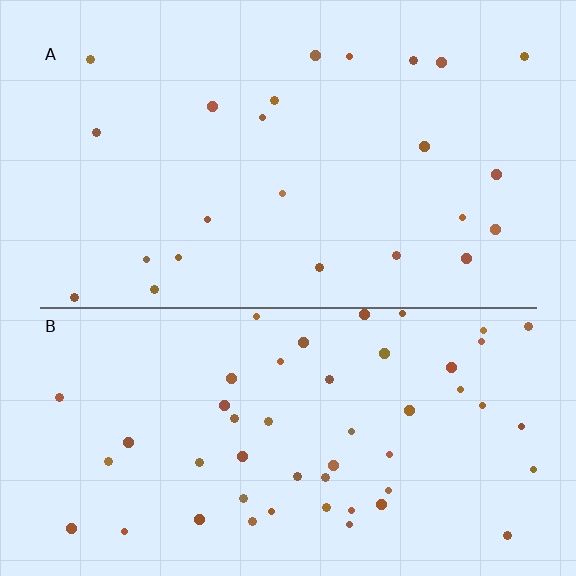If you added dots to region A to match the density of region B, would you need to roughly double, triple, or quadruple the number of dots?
Approximately double.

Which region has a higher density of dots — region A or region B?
B (the bottom).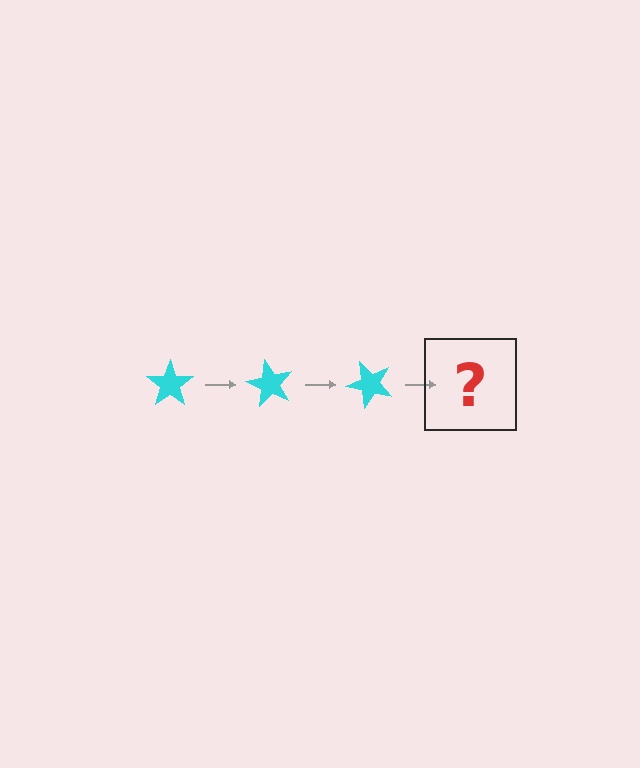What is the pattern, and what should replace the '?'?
The pattern is that the star rotates 60 degrees each step. The '?' should be a cyan star rotated 180 degrees.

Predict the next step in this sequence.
The next step is a cyan star rotated 180 degrees.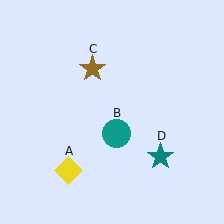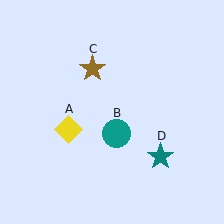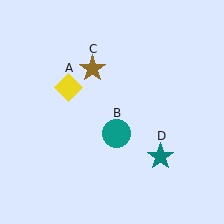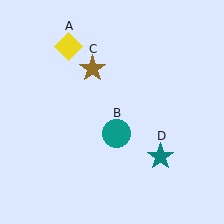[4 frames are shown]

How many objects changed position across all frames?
1 object changed position: yellow diamond (object A).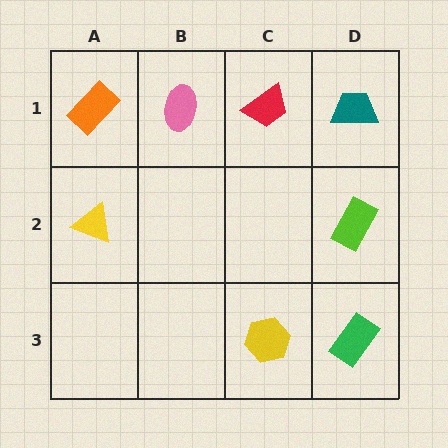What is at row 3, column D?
A green rectangle.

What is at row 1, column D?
A teal trapezoid.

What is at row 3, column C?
A yellow hexagon.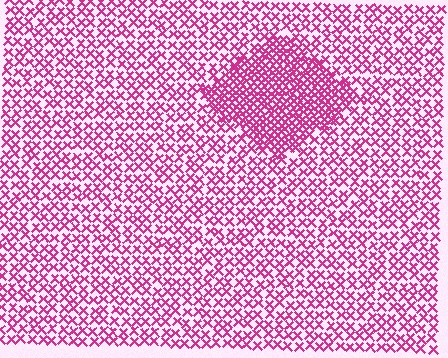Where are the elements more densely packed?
The elements are more densely packed inside the diamond boundary.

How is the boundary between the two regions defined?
The boundary is defined by a change in element density (approximately 2.1x ratio). All elements are the same color, size, and shape.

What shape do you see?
I see a diamond.